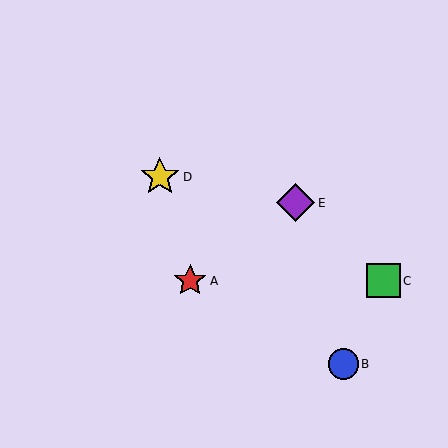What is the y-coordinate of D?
Object D is at y≈177.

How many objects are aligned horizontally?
2 objects (A, C) are aligned horizontally.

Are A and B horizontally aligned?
No, A is at y≈281 and B is at y≈364.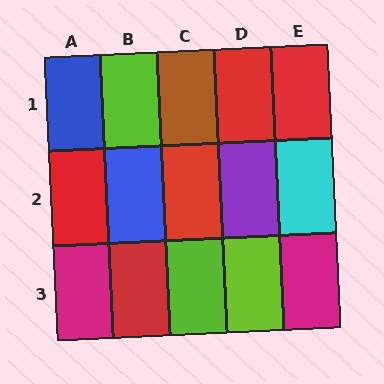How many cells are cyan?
1 cell is cyan.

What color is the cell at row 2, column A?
Red.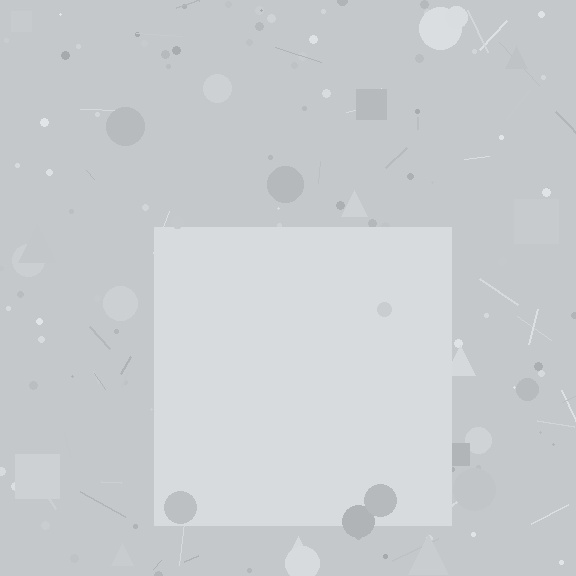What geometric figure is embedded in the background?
A square is embedded in the background.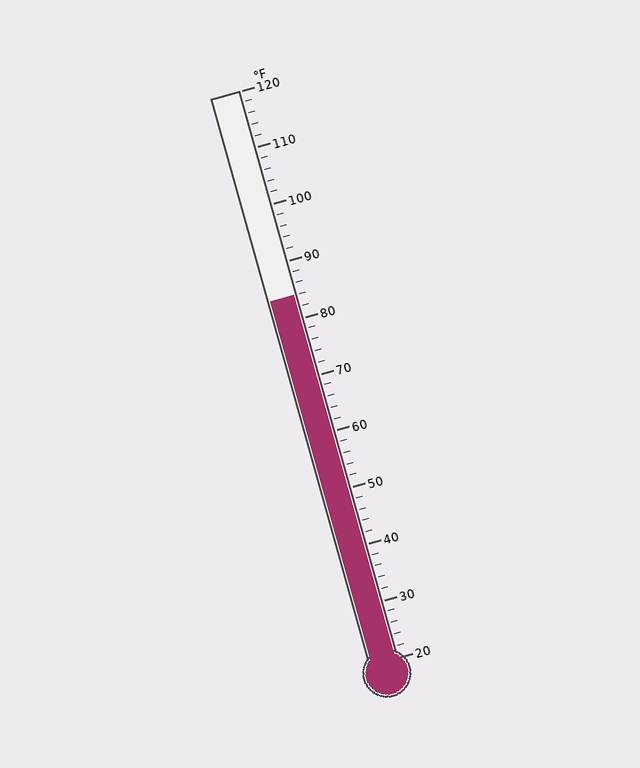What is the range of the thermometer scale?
The thermometer scale ranges from 20°F to 120°F.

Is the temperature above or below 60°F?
The temperature is above 60°F.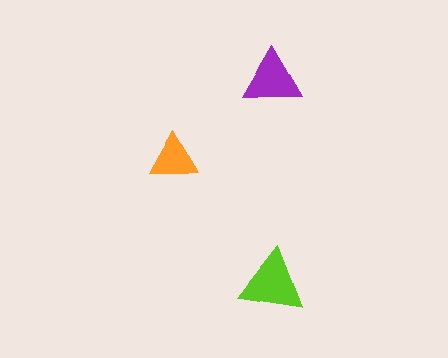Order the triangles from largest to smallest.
the lime one, the purple one, the orange one.